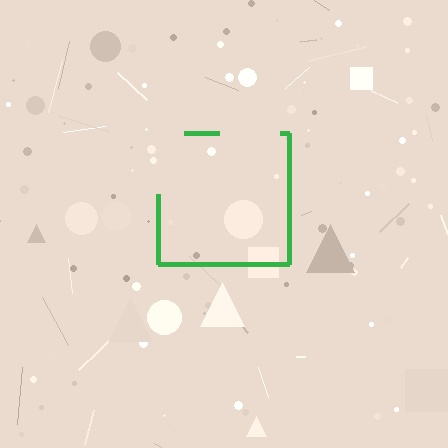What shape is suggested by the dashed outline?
The dashed outline suggests a square.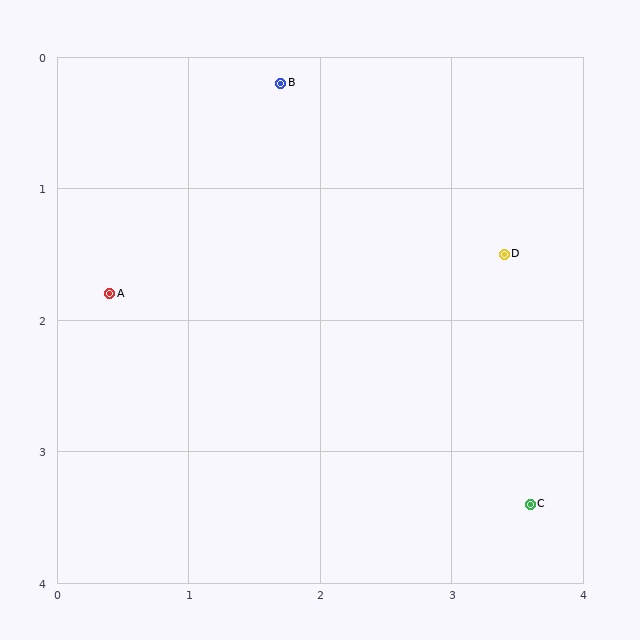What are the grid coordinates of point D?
Point D is at approximately (3.4, 1.5).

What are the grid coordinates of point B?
Point B is at approximately (1.7, 0.2).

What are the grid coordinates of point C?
Point C is at approximately (3.6, 3.4).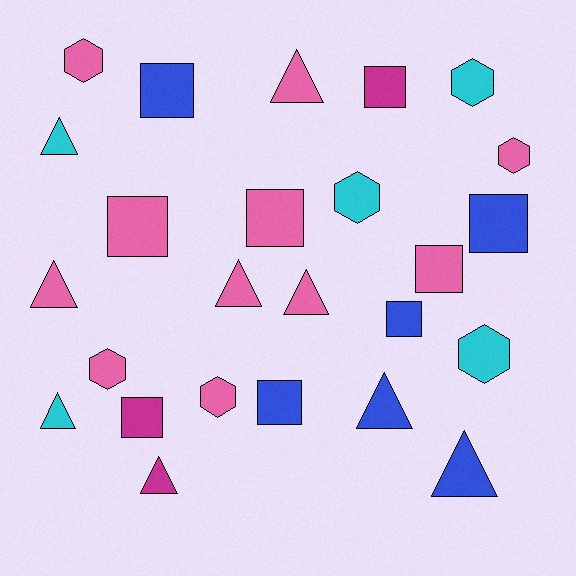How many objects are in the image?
There are 25 objects.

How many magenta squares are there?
There are 2 magenta squares.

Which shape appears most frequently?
Triangle, with 9 objects.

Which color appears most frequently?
Pink, with 11 objects.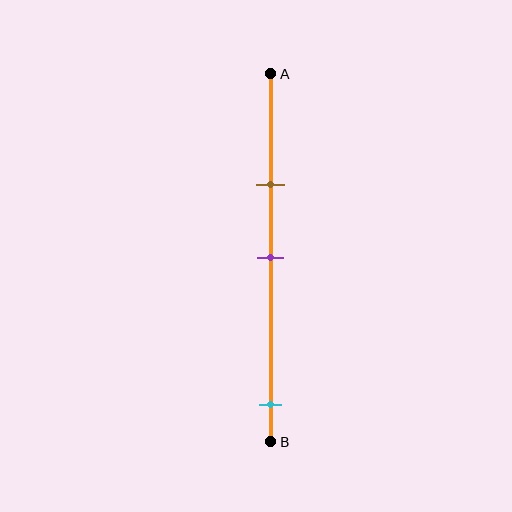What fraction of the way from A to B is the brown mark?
The brown mark is approximately 30% (0.3) of the way from A to B.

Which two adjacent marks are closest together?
The brown and purple marks are the closest adjacent pair.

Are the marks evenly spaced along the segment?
No, the marks are not evenly spaced.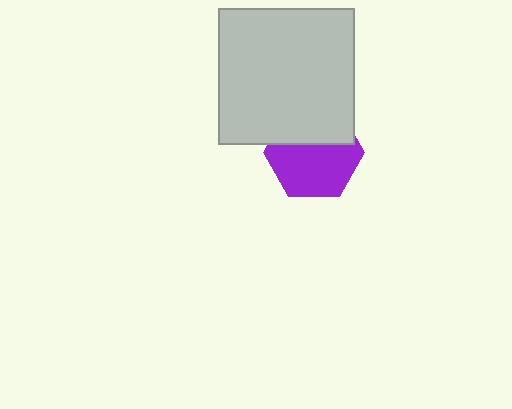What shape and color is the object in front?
The object in front is a light gray square.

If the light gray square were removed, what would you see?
You would see the complete purple hexagon.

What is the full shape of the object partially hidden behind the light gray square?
The partially hidden object is a purple hexagon.